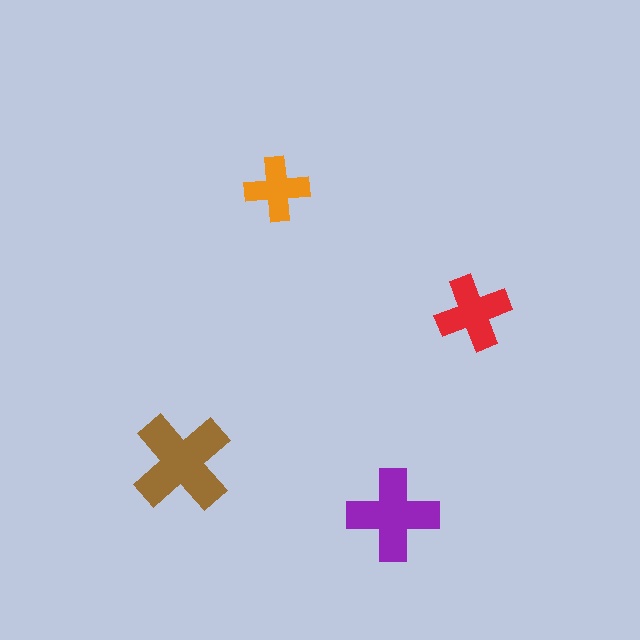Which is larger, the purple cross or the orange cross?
The purple one.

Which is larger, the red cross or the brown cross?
The brown one.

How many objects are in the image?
There are 4 objects in the image.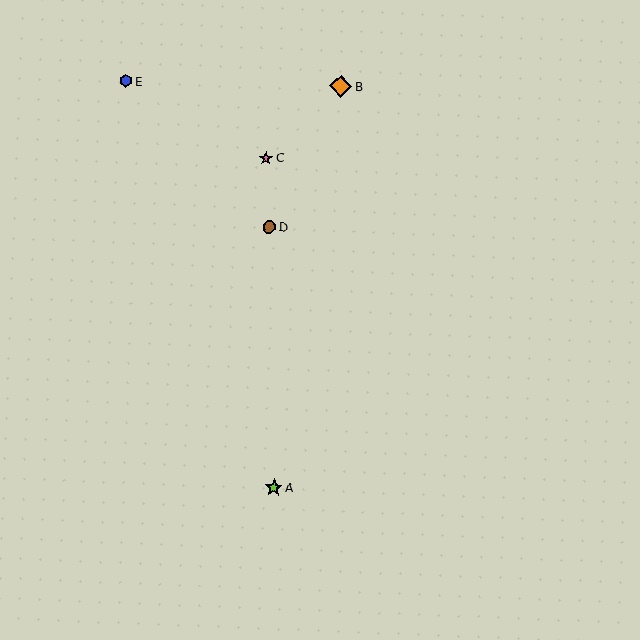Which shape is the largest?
The orange diamond (labeled B) is the largest.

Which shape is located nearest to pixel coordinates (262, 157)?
The pink star (labeled C) at (266, 158) is nearest to that location.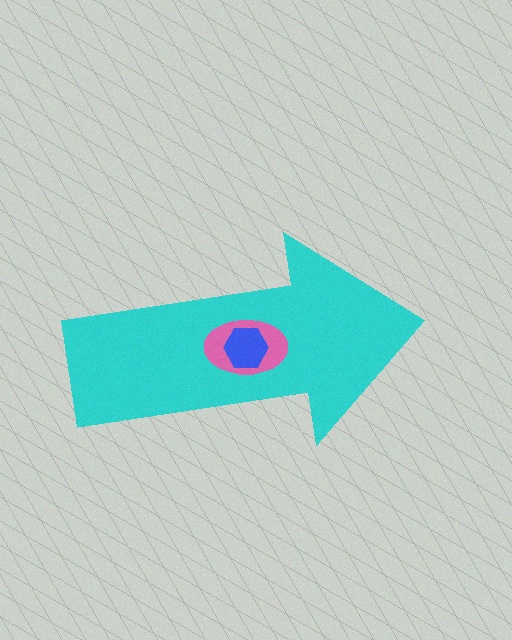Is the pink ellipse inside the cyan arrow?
Yes.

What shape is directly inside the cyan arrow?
The pink ellipse.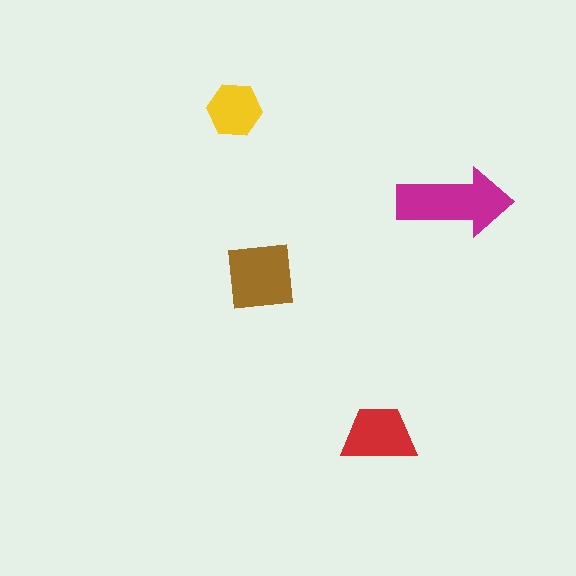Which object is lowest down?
The red trapezoid is bottommost.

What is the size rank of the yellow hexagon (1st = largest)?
4th.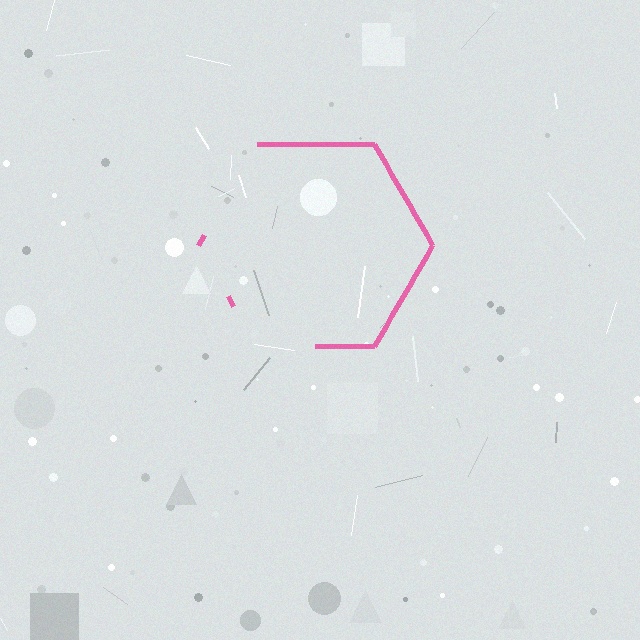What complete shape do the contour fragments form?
The contour fragments form a hexagon.